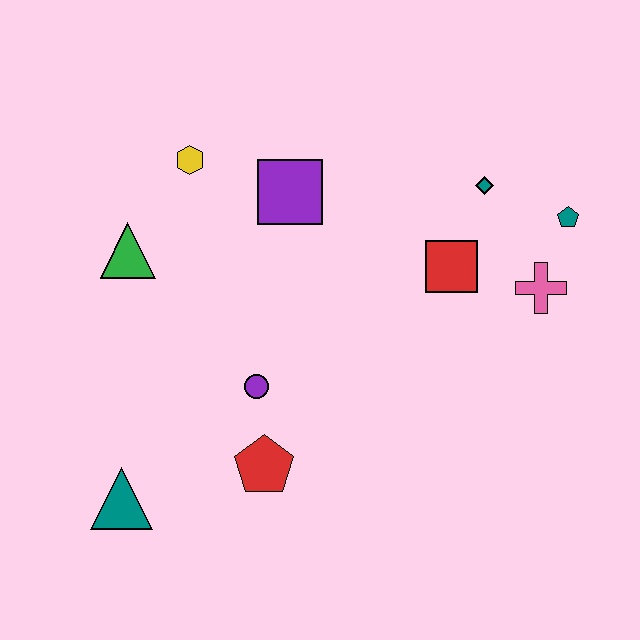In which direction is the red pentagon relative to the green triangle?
The red pentagon is below the green triangle.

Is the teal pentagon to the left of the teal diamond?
No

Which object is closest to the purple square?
The yellow hexagon is closest to the purple square.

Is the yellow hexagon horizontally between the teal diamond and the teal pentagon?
No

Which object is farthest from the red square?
The teal triangle is farthest from the red square.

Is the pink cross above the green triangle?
No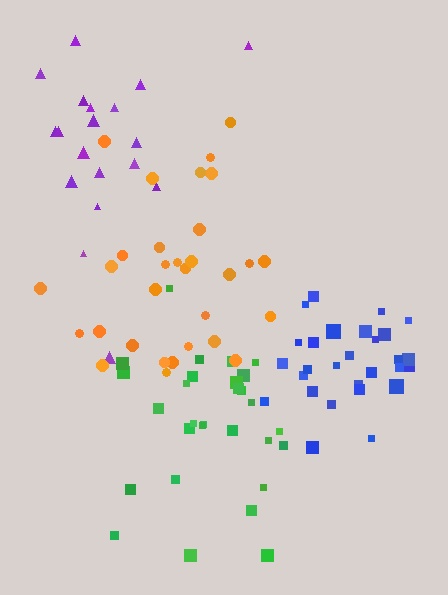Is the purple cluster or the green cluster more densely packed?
Green.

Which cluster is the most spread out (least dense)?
Purple.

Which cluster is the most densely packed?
Blue.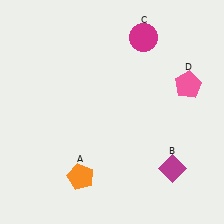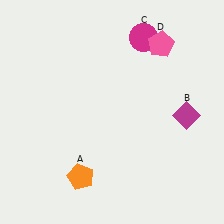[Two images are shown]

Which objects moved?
The objects that moved are: the magenta diamond (B), the pink pentagon (D).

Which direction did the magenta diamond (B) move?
The magenta diamond (B) moved up.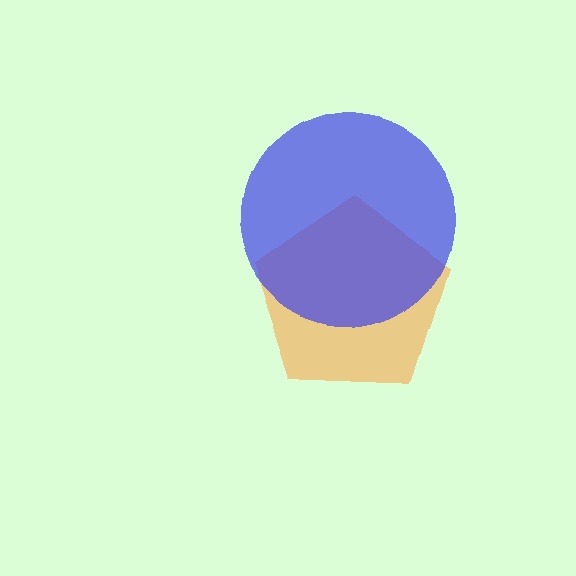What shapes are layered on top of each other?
The layered shapes are: an orange pentagon, a blue circle.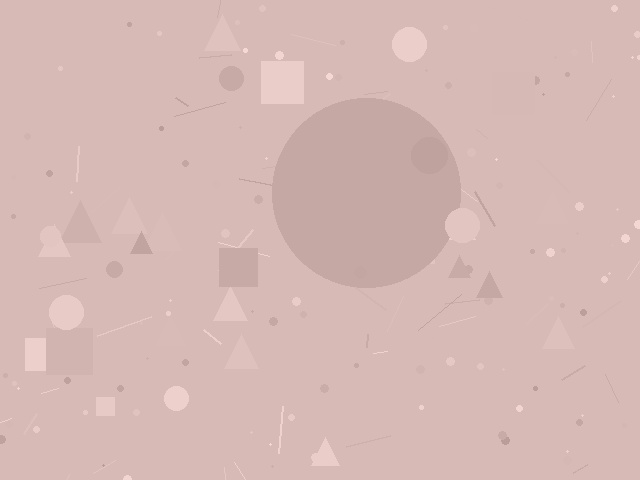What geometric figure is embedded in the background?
A circle is embedded in the background.